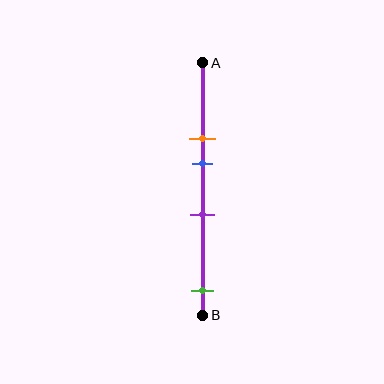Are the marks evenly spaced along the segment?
No, the marks are not evenly spaced.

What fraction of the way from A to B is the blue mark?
The blue mark is approximately 40% (0.4) of the way from A to B.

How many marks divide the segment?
There are 4 marks dividing the segment.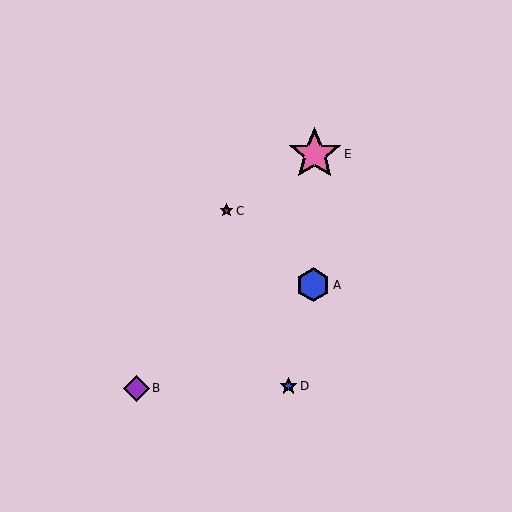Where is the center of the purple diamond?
The center of the purple diamond is at (136, 388).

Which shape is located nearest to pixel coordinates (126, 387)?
The purple diamond (labeled B) at (136, 388) is nearest to that location.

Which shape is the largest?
The pink star (labeled E) is the largest.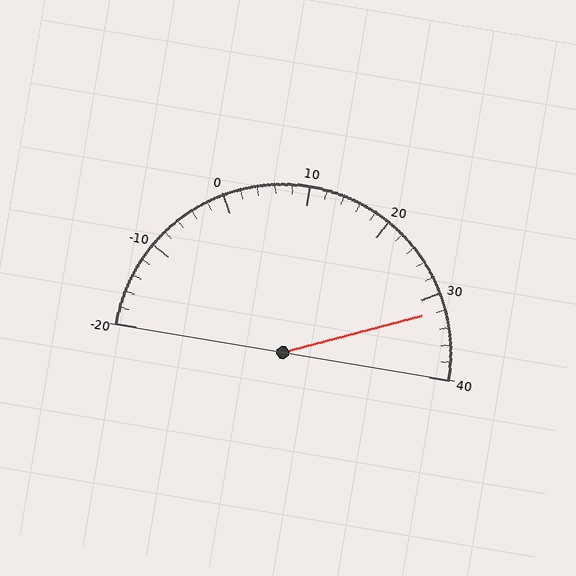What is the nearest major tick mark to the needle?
The nearest major tick mark is 30.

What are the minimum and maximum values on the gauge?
The gauge ranges from -20 to 40.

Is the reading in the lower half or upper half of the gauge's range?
The reading is in the upper half of the range (-20 to 40).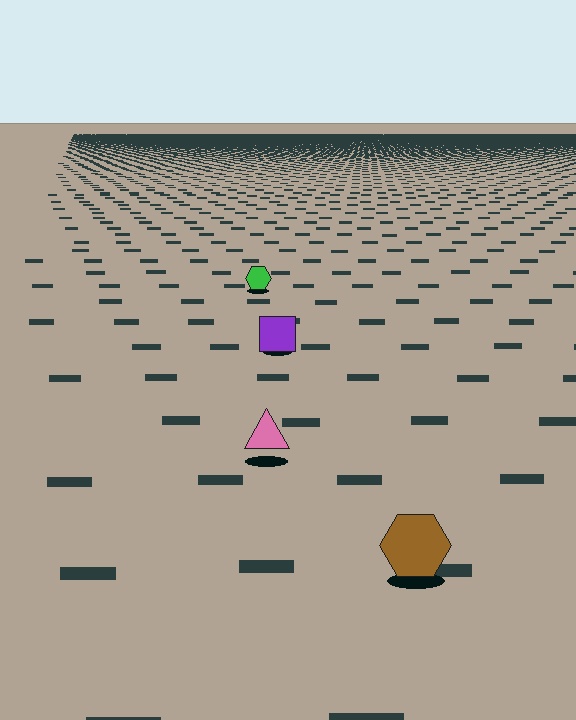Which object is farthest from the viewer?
The green hexagon is farthest from the viewer. It appears smaller and the ground texture around it is denser.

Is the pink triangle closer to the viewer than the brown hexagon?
No. The brown hexagon is closer — you can tell from the texture gradient: the ground texture is coarser near it.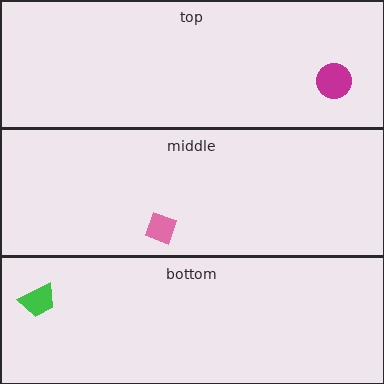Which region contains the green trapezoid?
The bottom region.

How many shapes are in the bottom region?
1.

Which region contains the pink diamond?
The middle region.